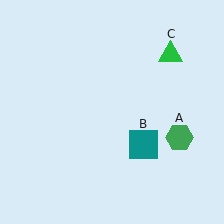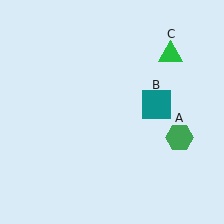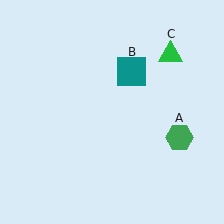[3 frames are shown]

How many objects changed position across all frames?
1 object changed position: teal square (object B).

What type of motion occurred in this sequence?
The teal square (object B) rotated counterclockwise around the center of the scene.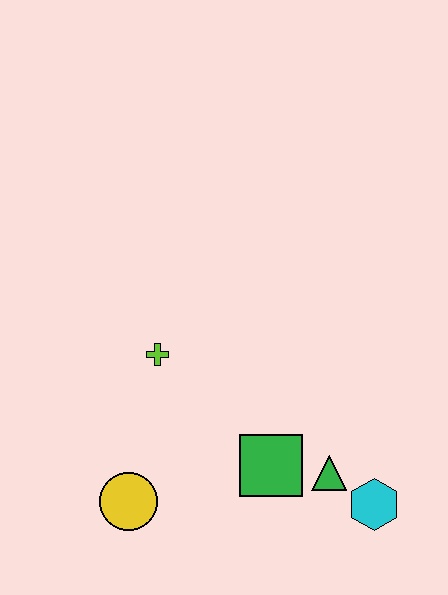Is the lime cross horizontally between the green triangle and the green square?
No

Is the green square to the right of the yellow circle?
Yes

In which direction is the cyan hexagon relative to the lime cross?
The cyan hexagon is to the right of the lime cross.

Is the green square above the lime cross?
No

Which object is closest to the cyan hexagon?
The green triangle is closest to the cyan hexagon.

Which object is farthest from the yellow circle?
The cyan hexagon is farthest from the yellow circle.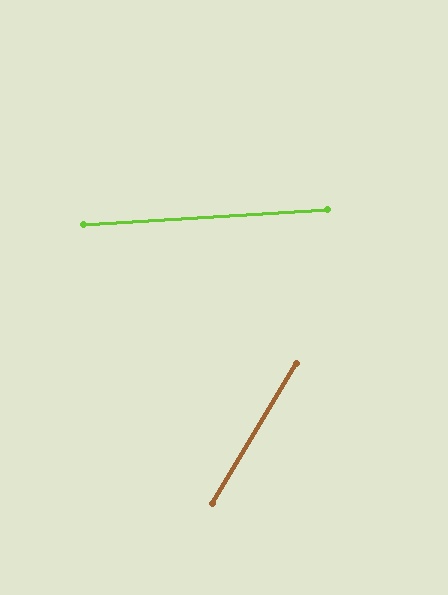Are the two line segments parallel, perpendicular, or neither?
Neither parallel nor perpendicular — they differ by about 55°.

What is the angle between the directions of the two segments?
Approximately 55 degrees.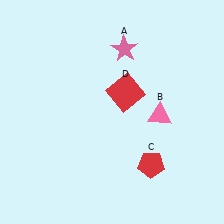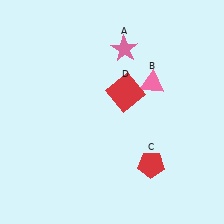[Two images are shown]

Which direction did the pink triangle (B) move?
The pink triangle (B) moved up.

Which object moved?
The pink triangle (B) moved up.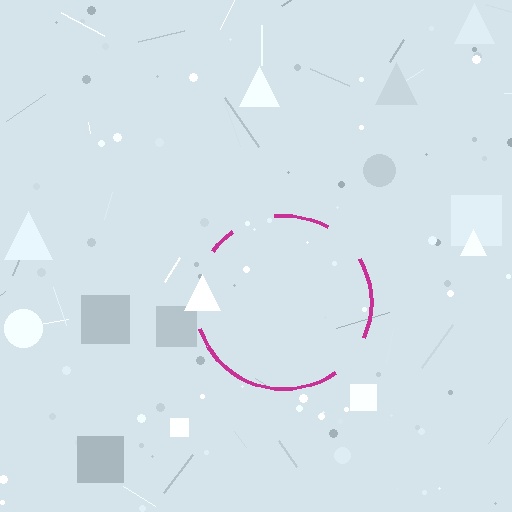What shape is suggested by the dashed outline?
The dashed outline suggests a circle.